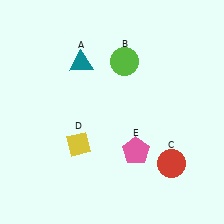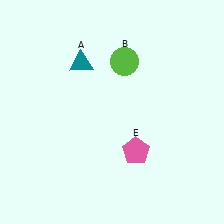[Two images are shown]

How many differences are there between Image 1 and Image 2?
There are 2 differences between the two images.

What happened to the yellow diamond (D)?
The yellow diamond (D) was removed in Image 2. It was in the bottom-left area of Image 1.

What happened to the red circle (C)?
The red circle (C) was removed in Image 2. It was in the bottom-right area of Image 1.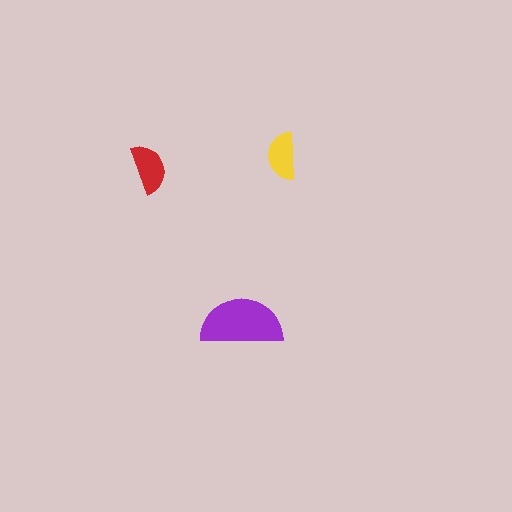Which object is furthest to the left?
The red semicircle is leftmost.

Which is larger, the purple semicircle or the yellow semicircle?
The purple one.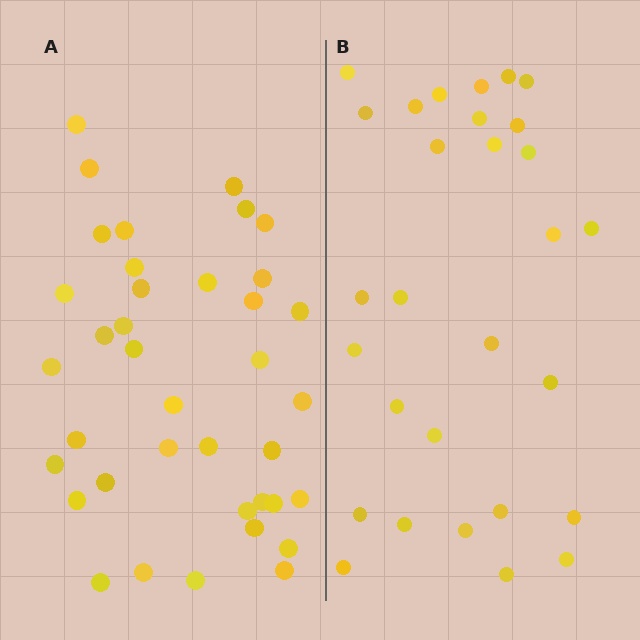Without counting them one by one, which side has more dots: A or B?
Region A (the left region) has more dots.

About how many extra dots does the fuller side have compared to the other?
Region A has roughly 8 or so more dots than region B.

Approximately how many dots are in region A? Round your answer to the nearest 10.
About 40 dots. (The exact count is 38, which rounds to 40.)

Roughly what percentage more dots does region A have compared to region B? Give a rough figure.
About 30% more.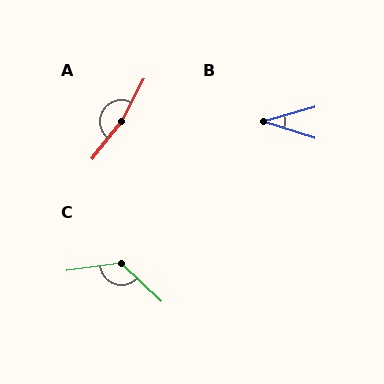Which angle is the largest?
A, at approximately 169 degrees.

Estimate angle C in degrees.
Approximately 129 degrees.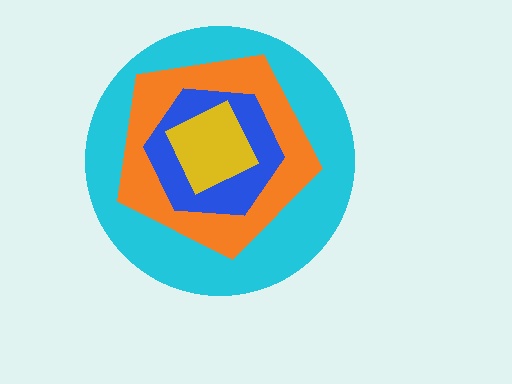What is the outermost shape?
The cyan circle.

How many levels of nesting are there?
4.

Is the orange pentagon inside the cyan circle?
Yes.